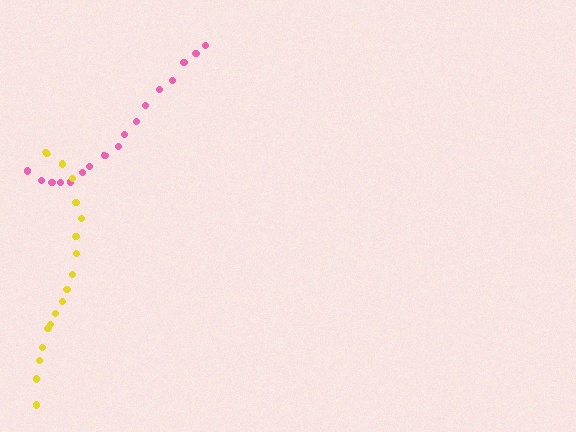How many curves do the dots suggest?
There are 2 distinct paths.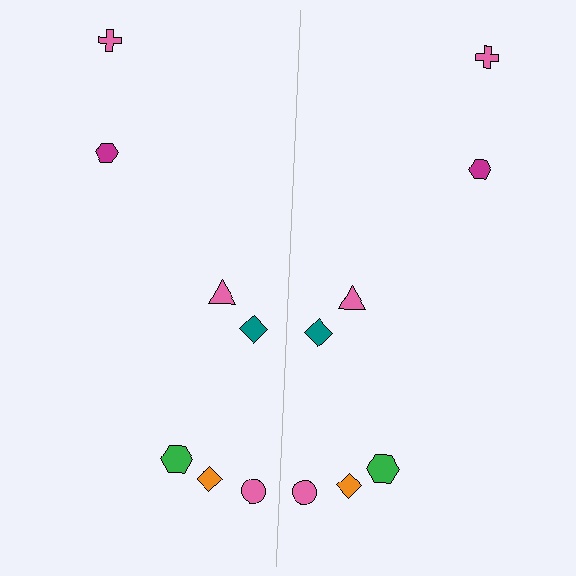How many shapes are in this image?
There are 14 shapes in this image.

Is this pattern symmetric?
Yes, this pattern has bilateral (reflection) symmetry.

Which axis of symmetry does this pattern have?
The pattern has a vertical axis of symmetry running through the center of the image.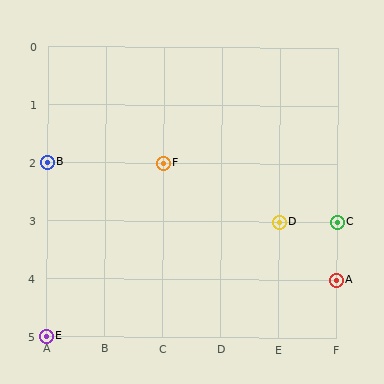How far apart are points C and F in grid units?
Points C and F are 3 columns and 1 row apart (about 3.2 grid units diagonally).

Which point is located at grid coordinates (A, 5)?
Point E is at (A, 5).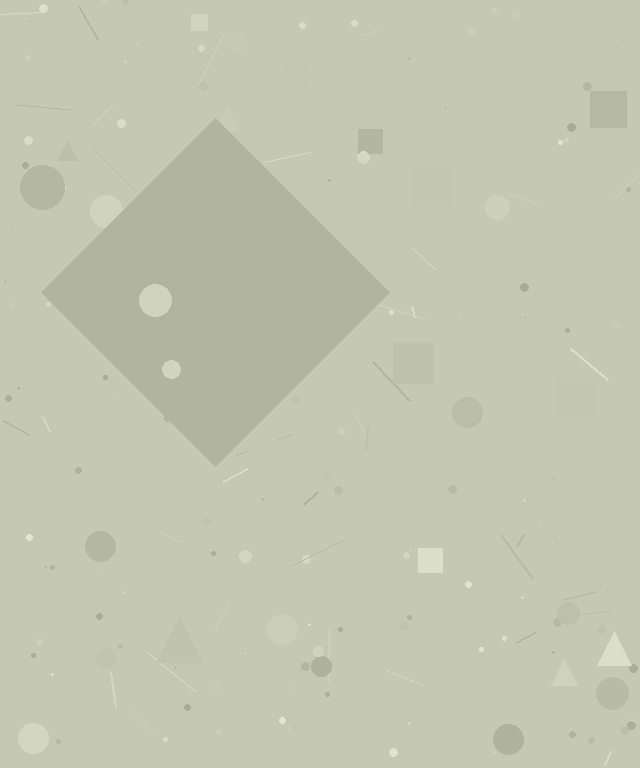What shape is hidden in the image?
A diamond is hidden in the image.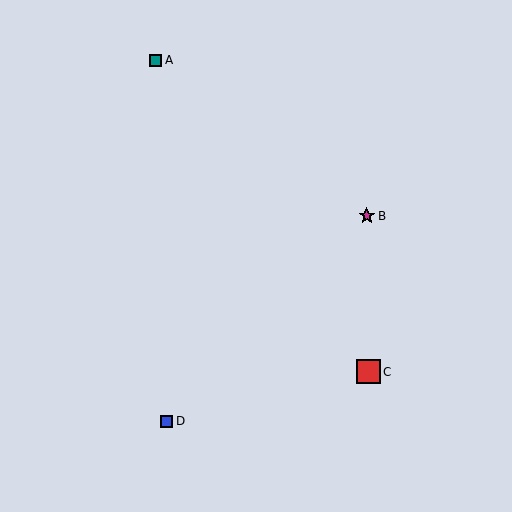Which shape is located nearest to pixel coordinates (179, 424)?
The blue square (labeled D) at (167, 421) is nearest to that location.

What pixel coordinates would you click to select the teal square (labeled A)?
Click at (156, 60) to select the teal square A.